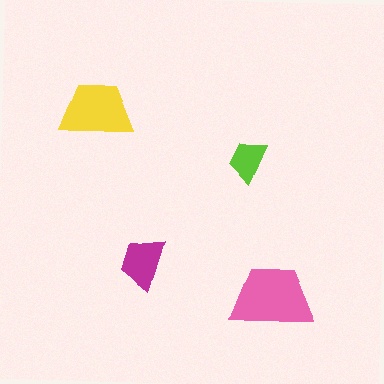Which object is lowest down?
The pink trapezoid is bottommost.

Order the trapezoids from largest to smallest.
the pink one, the yellow one, the magenta one, the lime one.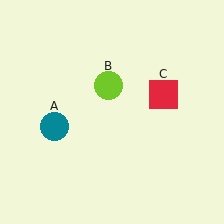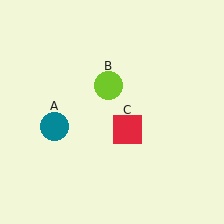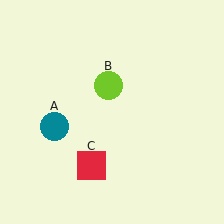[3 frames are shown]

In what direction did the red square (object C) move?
The red square (object C) moved down and to the left.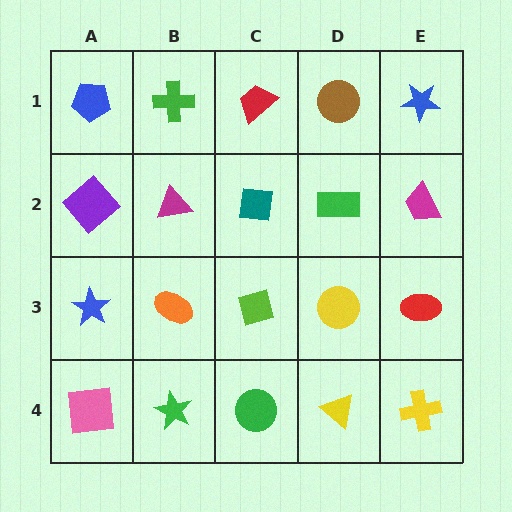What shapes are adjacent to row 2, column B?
A green cross (row 1, column B), an orange ellipse (row 3, column B), a purple diamond (row 2, column A), a teal square (row 2, column C).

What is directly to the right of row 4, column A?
A green star.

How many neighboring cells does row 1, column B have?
3.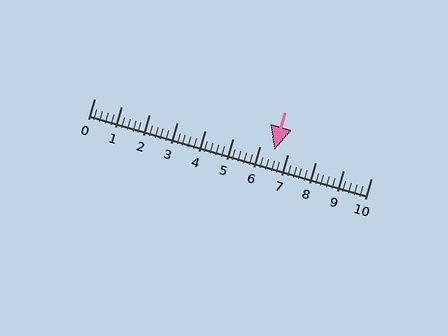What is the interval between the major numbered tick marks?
The major tick marks are spaced 1 units apart.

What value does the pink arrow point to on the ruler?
The pink arrow points to approximately 6.5.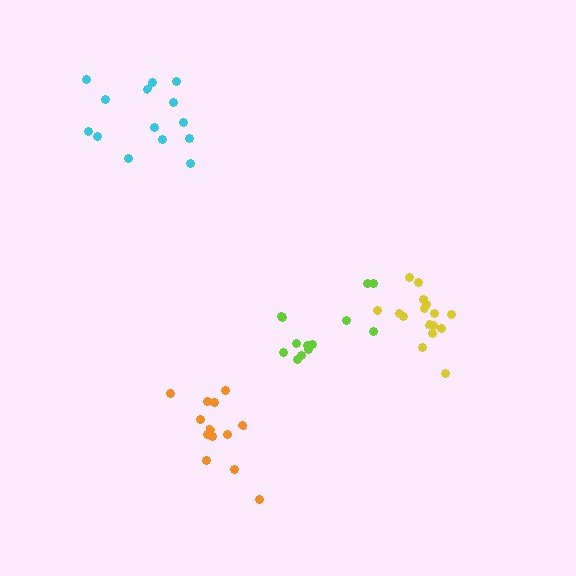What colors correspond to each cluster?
The clusters are colored: yellow, lime, cyan, orange.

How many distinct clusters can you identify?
There are 4 distinct clusters.